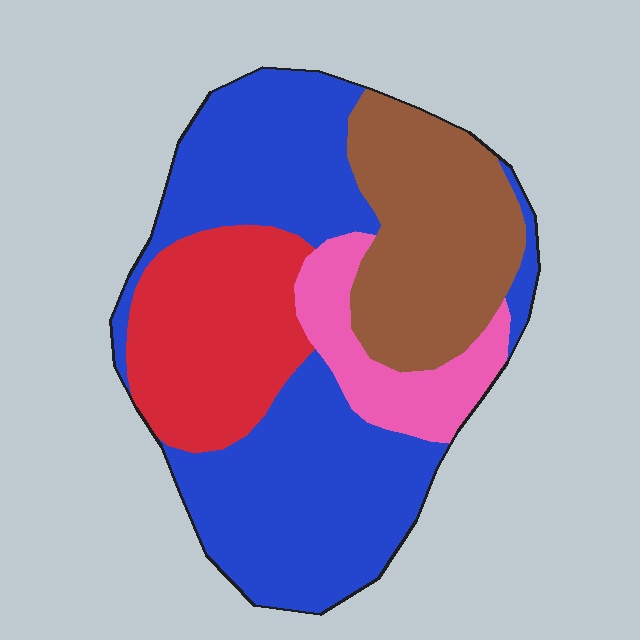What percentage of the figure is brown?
Brown covers around 25% of the figure.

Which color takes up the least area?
Pink, at roughly 10%.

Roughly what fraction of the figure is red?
Red takes up about one fifth (1/5) of the figure.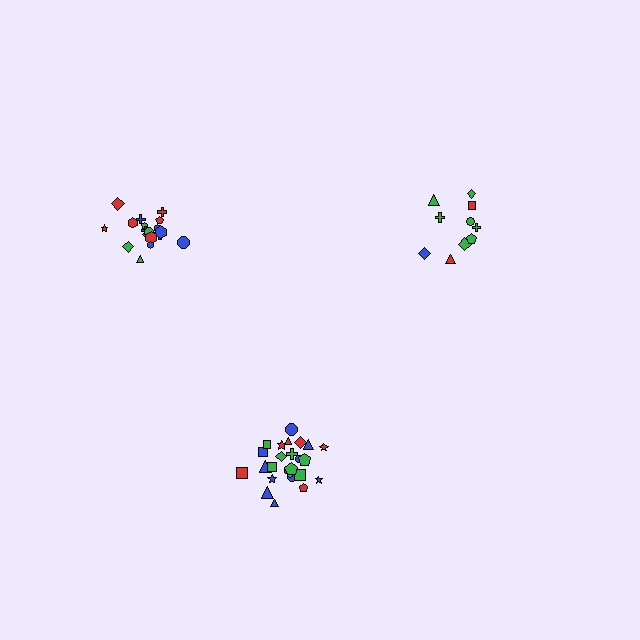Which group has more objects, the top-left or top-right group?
The top-left group.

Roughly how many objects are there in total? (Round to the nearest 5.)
Roughly 55 objects in total.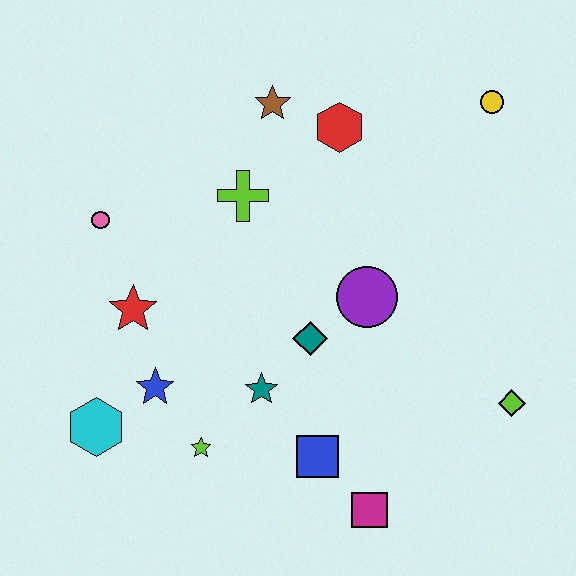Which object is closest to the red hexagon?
The brown star is closest to the red hexagon.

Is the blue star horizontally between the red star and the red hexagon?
Yes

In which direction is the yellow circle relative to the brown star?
The yellow circle is to the right of the brown star.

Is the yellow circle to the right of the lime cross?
Yes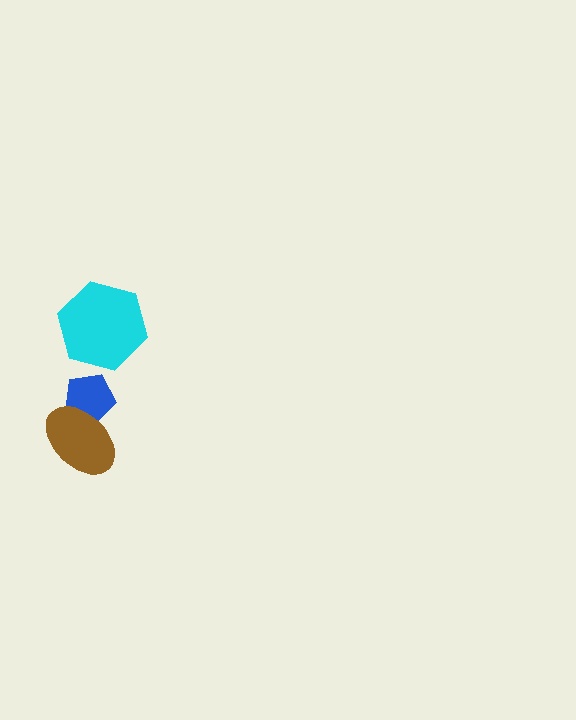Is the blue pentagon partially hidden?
Yes, it is partially covered by another shape.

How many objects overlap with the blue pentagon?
1 object overlaps with the blue pentagon.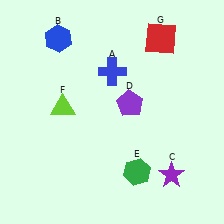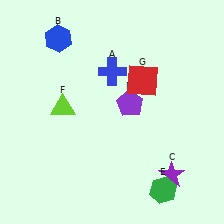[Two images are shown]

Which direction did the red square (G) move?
The red square (G) moved down.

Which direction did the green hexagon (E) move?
The green hexagon (E) moved right.